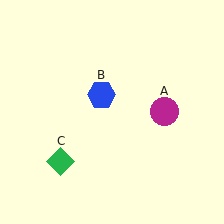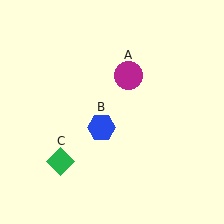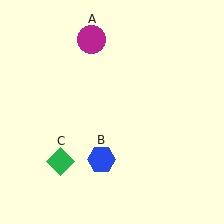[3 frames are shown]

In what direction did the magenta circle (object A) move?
The magenta circle (object A) moved up and to the left.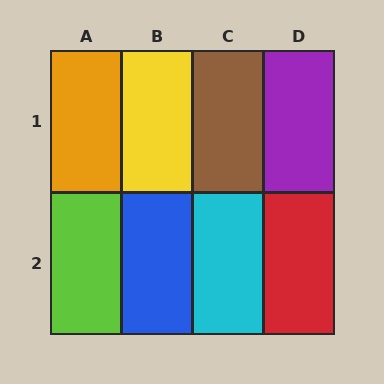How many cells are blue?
1 cell is blue.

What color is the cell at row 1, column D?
Purple.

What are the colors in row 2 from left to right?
Lime, blue, cyan, red.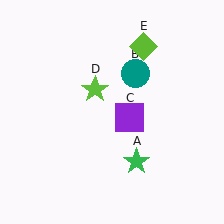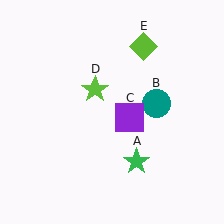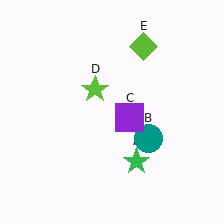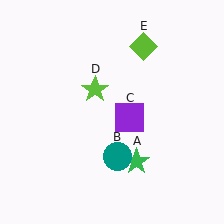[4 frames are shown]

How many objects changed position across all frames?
1 object changed position: teal circle (object B).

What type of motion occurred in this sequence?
The teal circle (object B) rotated clockwise around the center of the scene.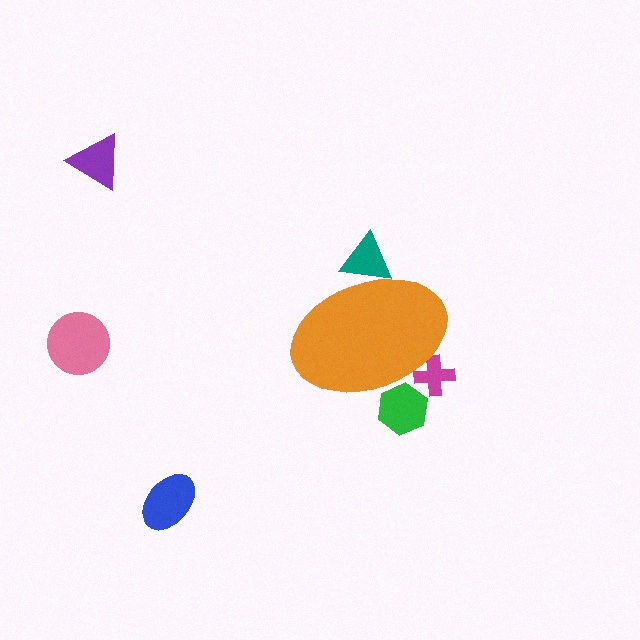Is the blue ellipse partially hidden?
No, the blue ellipse is fully visible.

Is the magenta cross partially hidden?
Yes, the magenta cross is partially hidden behind the orange ellipse.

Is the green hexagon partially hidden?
Yes, the green hexagon is partially hidden behind the orange ellipse.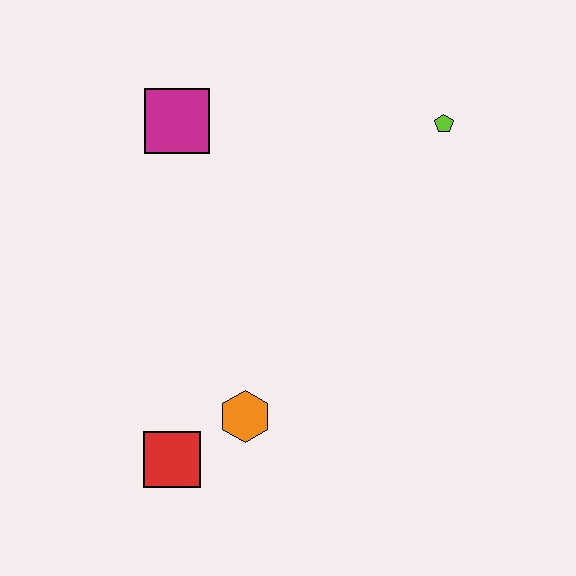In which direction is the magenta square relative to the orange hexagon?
The magenta square is above the orange hexagon.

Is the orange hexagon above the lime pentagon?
No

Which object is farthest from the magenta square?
The red square is farthest from the magenta square.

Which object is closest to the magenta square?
The lime pentagon is closest to the magenta square.